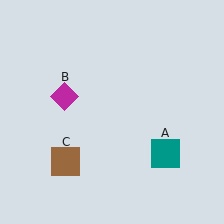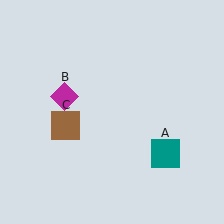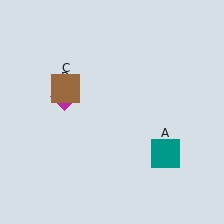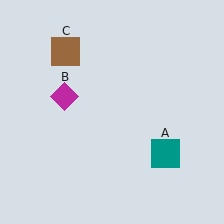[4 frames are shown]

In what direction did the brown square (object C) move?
The brown square (object C) moved up.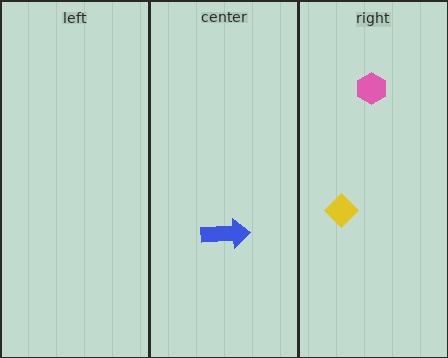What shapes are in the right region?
The pink hexagon, the yellow diamond.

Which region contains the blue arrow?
The center region.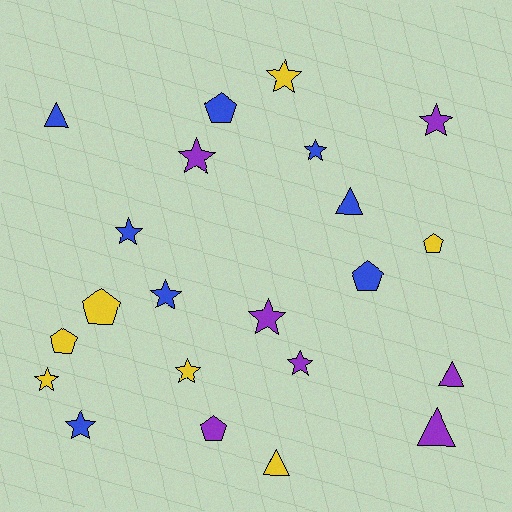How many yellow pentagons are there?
There are 3 yellow pentagons.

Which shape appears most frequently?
Star, with 11 objects.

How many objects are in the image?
There are 22 objects.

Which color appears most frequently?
Blue, with 8 objects.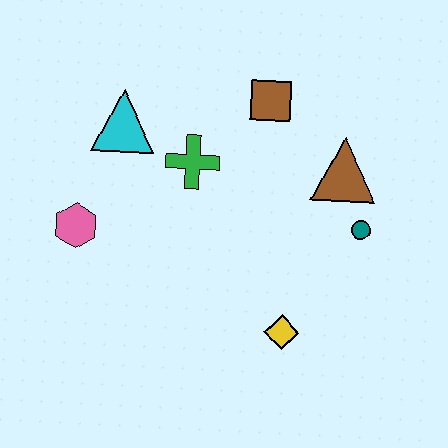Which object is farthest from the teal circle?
The pink hexagon is farthest from the teal circle.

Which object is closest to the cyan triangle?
The green cross is closest to the cyan triangle.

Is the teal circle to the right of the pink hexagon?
Yes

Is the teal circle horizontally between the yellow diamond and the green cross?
No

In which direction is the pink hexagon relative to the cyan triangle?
The pink hexagon is below the cyan triangle.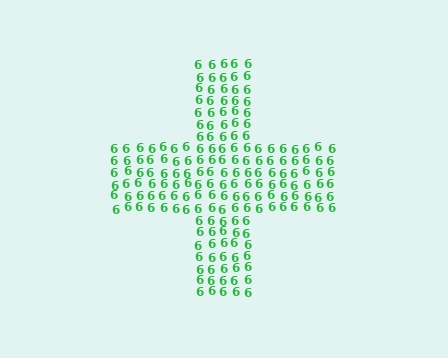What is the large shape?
The large shape is a cross.